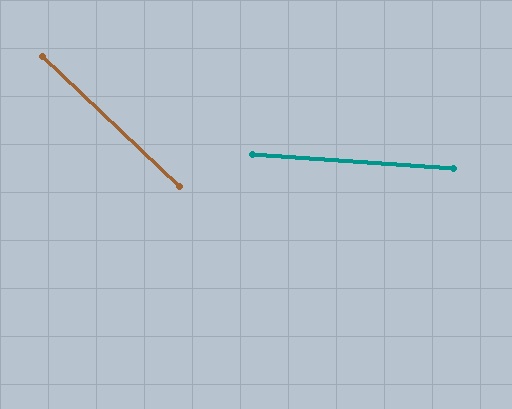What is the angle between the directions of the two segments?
Approximately 40 degrees.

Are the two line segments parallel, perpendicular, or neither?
Neither parallel nor perpendicular — they differ by about 40°.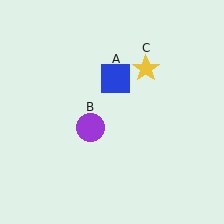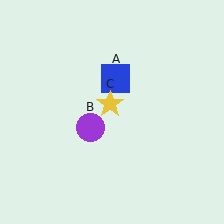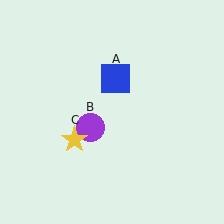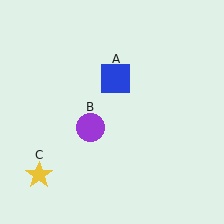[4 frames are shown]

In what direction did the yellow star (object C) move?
The yellow star (object C) moved down and to the left.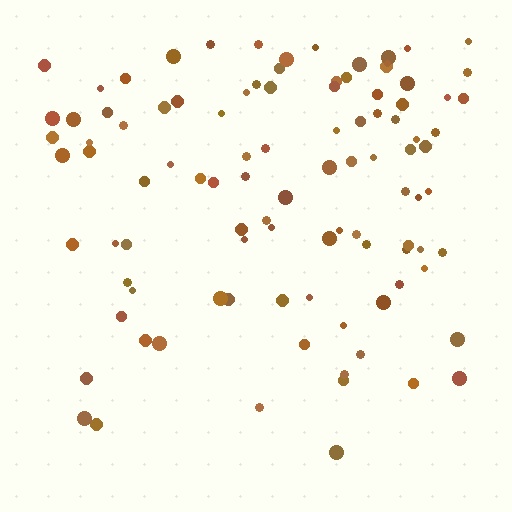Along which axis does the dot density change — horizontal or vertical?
Vertical.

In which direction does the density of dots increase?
From bottom to top, with the top side densest.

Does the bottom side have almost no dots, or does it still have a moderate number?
Still a moderate number, just noticeably fewer than the top.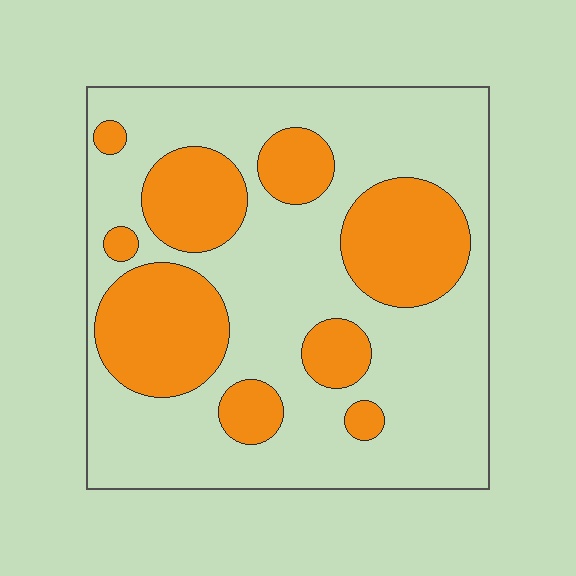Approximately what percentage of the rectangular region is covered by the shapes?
Approximately 30%.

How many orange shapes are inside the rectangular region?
9.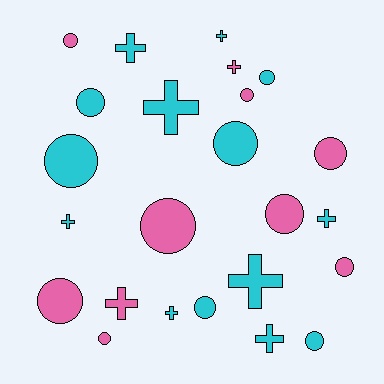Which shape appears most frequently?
Circle, with 14 objects.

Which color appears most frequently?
Cyan, with 14 objects.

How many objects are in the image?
There are 24 objects.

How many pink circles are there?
There are 8 pink circles.